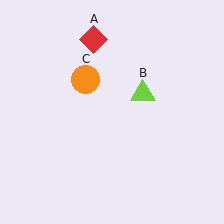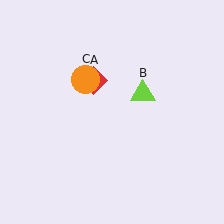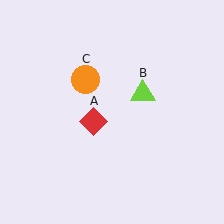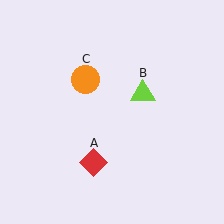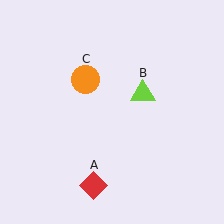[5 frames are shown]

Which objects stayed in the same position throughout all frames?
Lime triangle (object B) and orange circle (object C) remained stationary.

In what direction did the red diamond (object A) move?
The red diamond (object A) moved down.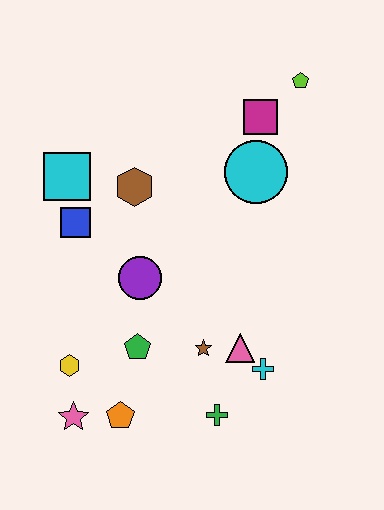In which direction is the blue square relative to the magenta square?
The blue square is to the left of the magenta square.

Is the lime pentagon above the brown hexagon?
Yes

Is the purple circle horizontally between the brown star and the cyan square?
Yes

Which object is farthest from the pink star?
The lime pentagon is farthest from the pink star.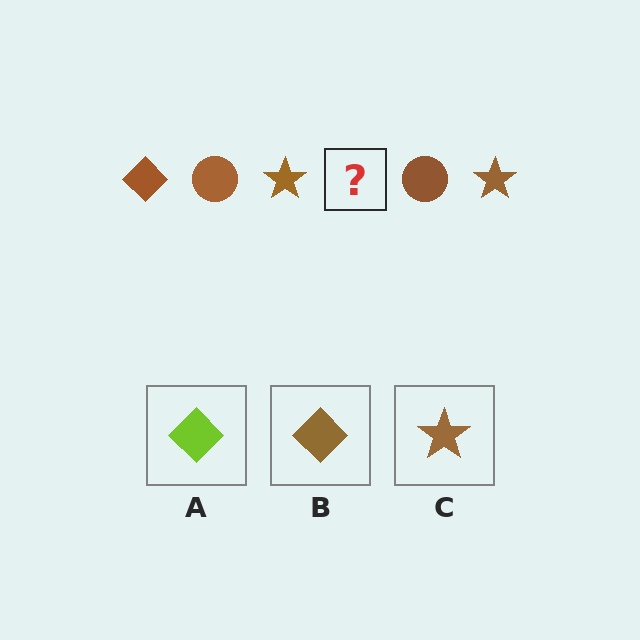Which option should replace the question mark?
Option B.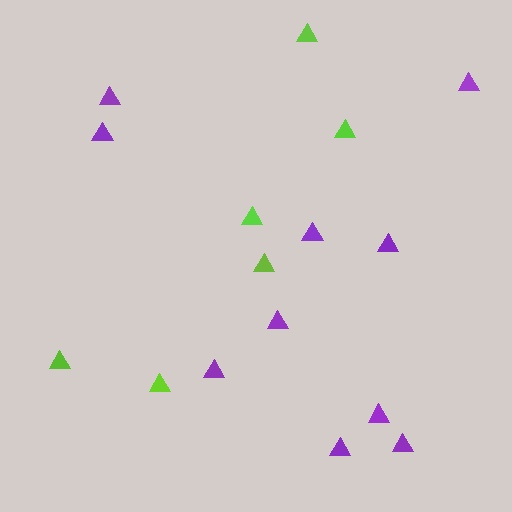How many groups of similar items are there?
There are 2 groups: one group of lime triangles (6) and one group of purple triangles (10).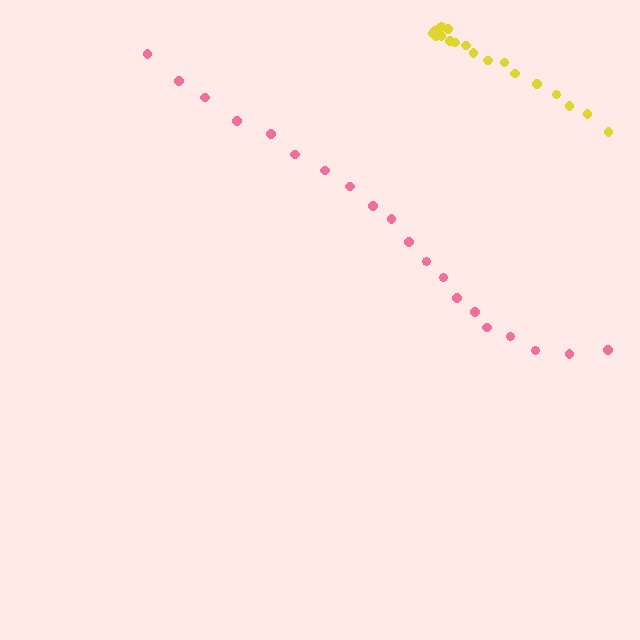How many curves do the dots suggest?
There are 2 distinct paths.